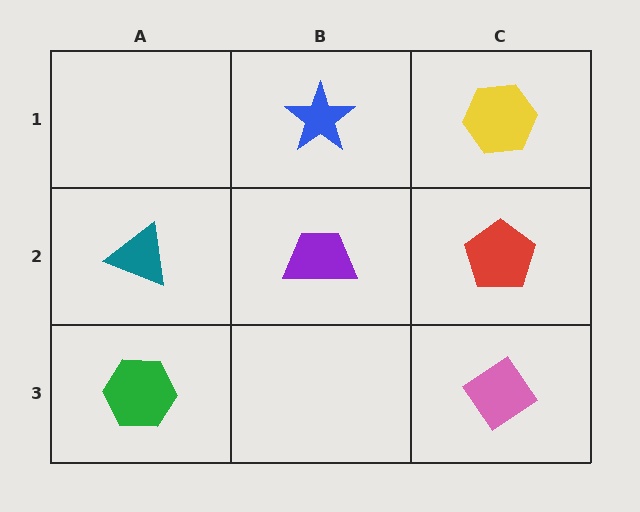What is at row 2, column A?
A teal triangle.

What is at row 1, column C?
A yellow hexagon.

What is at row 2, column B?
A purple trapezoid.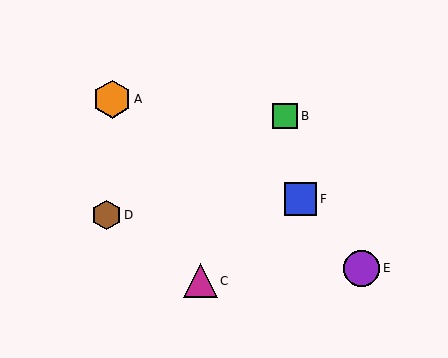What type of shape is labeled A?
Shape A is an orange hexagon.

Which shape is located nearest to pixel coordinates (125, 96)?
The orange hexagon (labeled A) at (112, 99) is nearest to that location.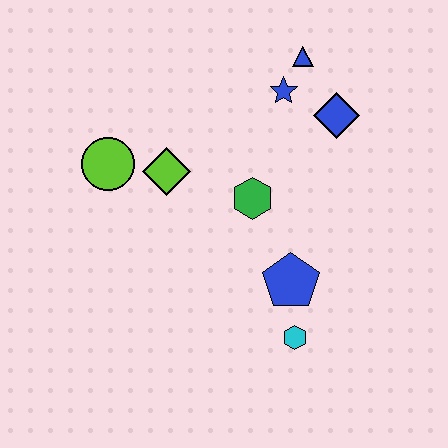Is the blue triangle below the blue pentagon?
No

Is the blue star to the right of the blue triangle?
No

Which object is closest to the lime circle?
The lime diamond is closest to the lime circle.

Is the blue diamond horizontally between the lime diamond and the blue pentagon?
No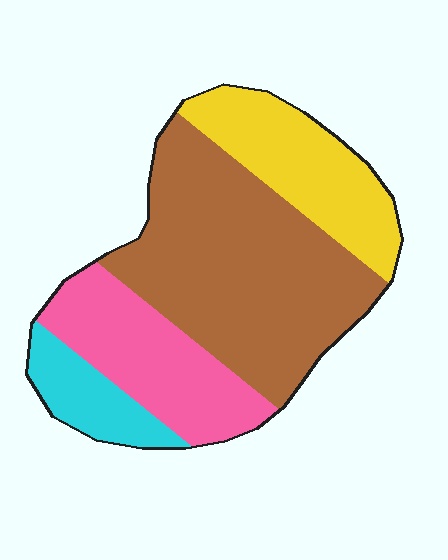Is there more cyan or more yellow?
Yellow.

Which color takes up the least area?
Cyan, at roughly 10%.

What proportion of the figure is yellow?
Yellow takes up between a sixth and a third of the figure.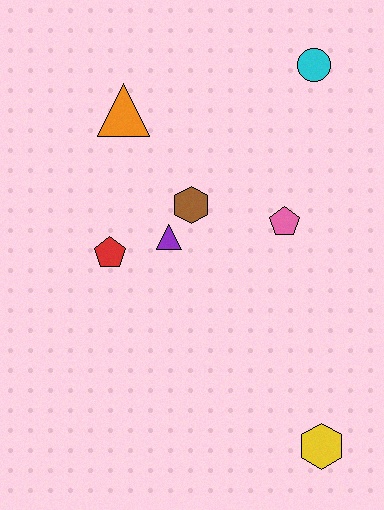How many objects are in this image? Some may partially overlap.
There are 7 objects.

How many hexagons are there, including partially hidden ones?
There are 2 hexagons.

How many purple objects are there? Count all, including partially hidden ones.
There is 1 purple object.